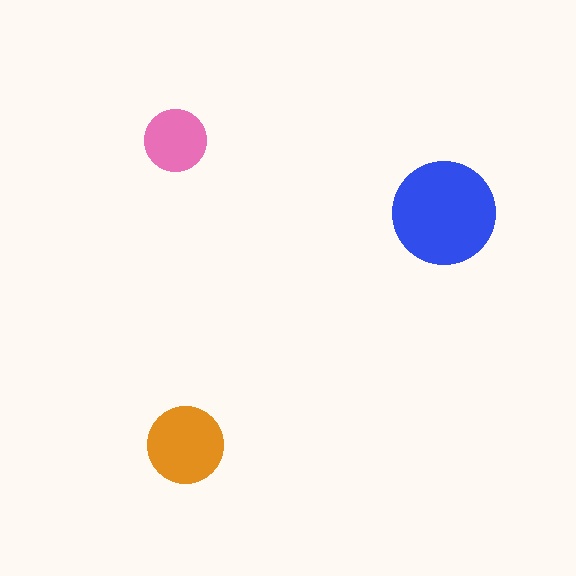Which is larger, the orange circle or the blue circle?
The blue one.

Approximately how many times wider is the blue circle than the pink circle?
About 1.5 times wider.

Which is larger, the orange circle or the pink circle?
The orange one.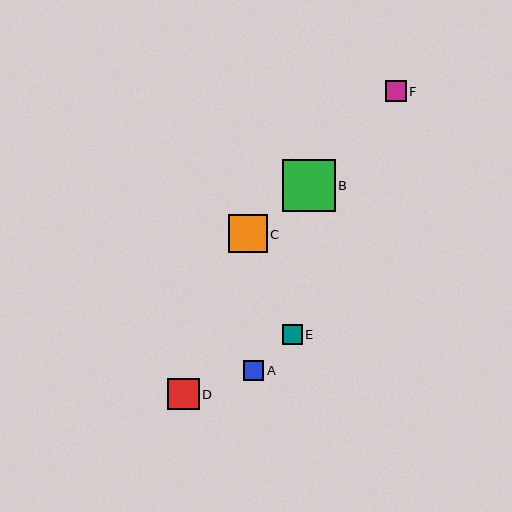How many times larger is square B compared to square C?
Square B is approximately 1.4 times the size of square C.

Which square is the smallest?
Square E is the smallest with a size of approximately 20 pixels.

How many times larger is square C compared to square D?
Square C is approximately 1.2 times the size of square D.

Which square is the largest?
Square B is the largest with a size of approximately 52 pixels.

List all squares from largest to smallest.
From largest to smallest: B, C, D, F, A, E.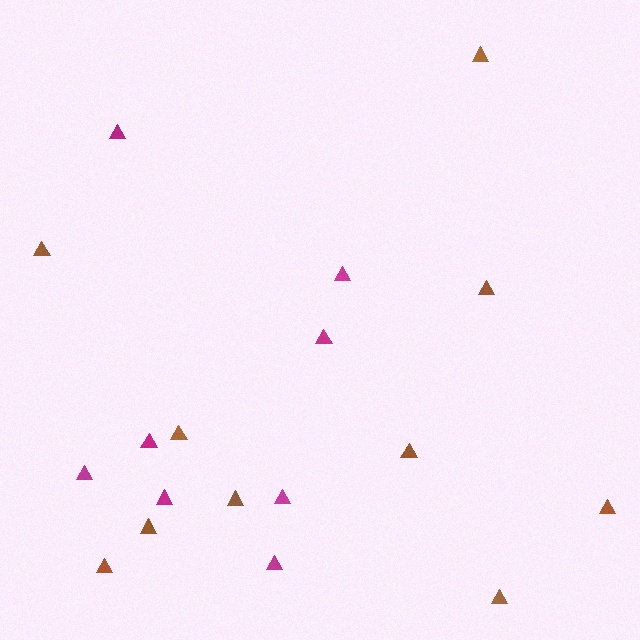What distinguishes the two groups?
There are 2 groups: one group of brown triangles (10) and one group of magenta triangles (8).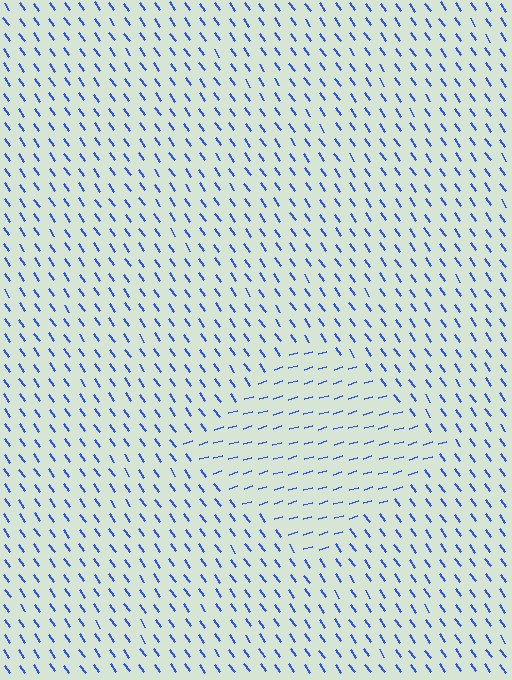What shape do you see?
I see a diamond.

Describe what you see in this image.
The image is filled with small blue line segments. A diamond region in the image has lines oriented differently from the surrounding lines, creating a visible texture boundary.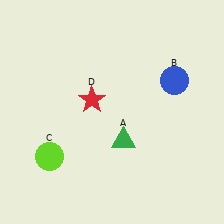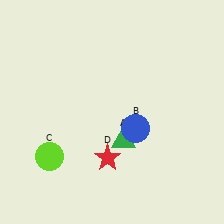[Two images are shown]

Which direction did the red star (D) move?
The red star (D) moved down.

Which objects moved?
The objects that moved are: the blue circle (B), the red star (D).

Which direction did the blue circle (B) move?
The blue circle (B) moved down.